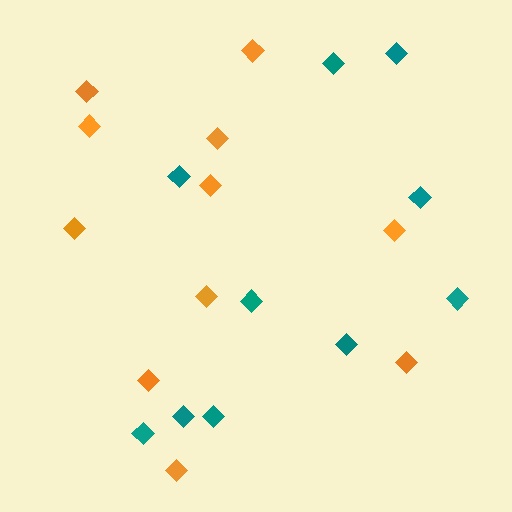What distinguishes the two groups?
There are 2 groups: one group of teal diamonds (10) and one group of orange diamonds (11).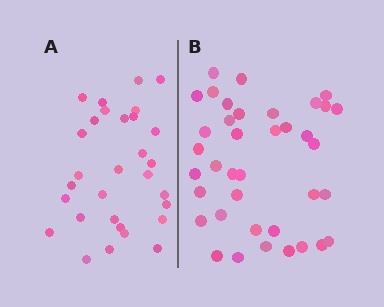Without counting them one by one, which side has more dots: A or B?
Region B (the right region) has more dots.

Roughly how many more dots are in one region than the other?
Region B has roughly 8 or so more dots than region A.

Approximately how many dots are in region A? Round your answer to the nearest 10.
About 30 dots.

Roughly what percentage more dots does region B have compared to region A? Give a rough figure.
About 25% more.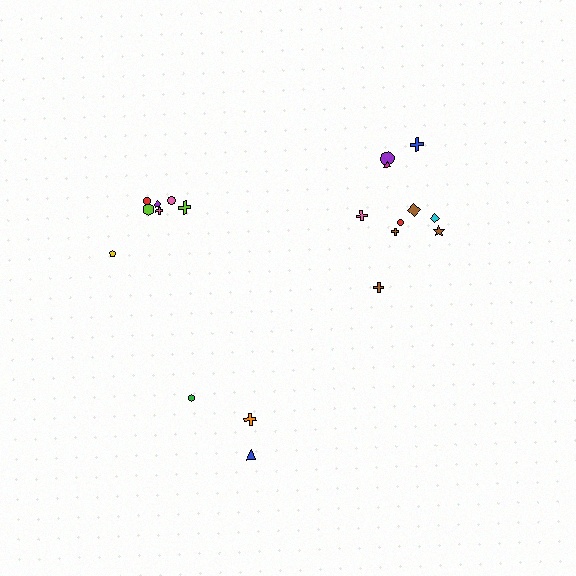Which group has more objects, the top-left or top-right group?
The top-right group.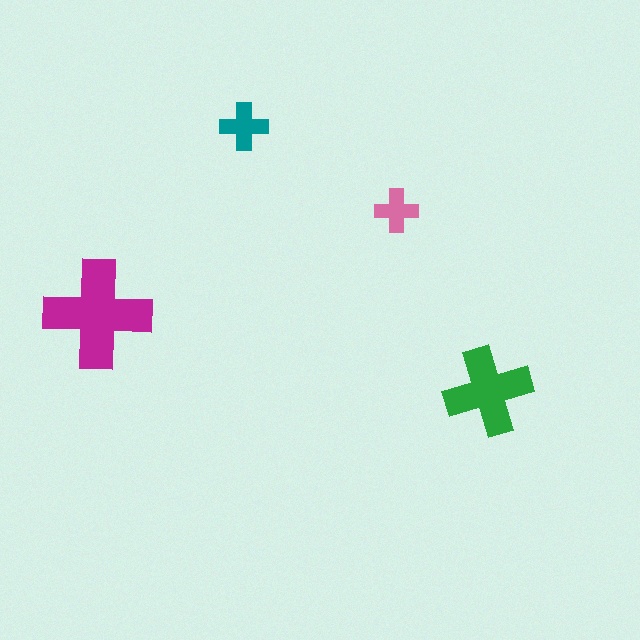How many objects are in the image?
There are 4 objects in the image.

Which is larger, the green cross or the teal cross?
The green one.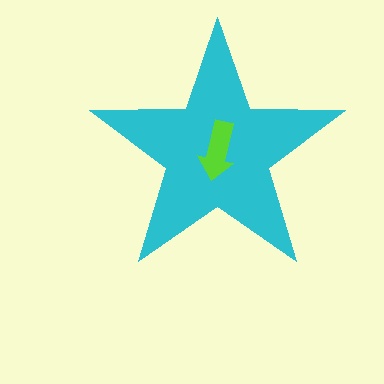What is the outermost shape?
The cyan star.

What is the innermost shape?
The lime arrow.